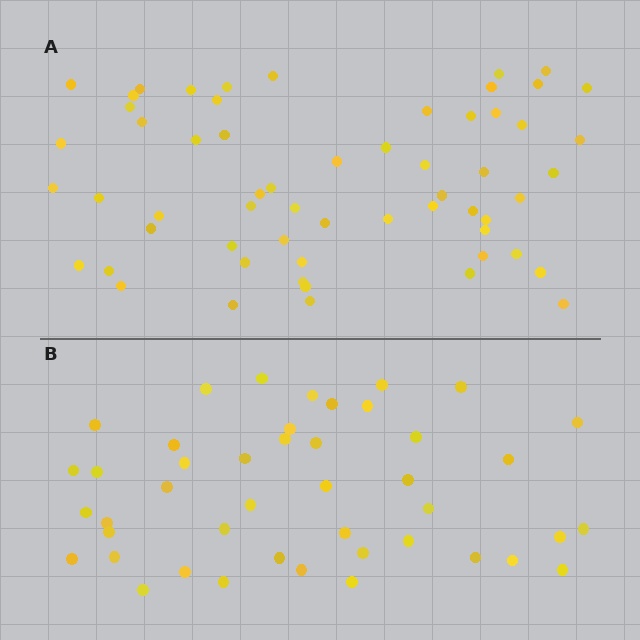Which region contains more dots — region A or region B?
Region A (the top region) has more dots.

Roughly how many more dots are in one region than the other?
Region A has approximately 15 more dots than region B.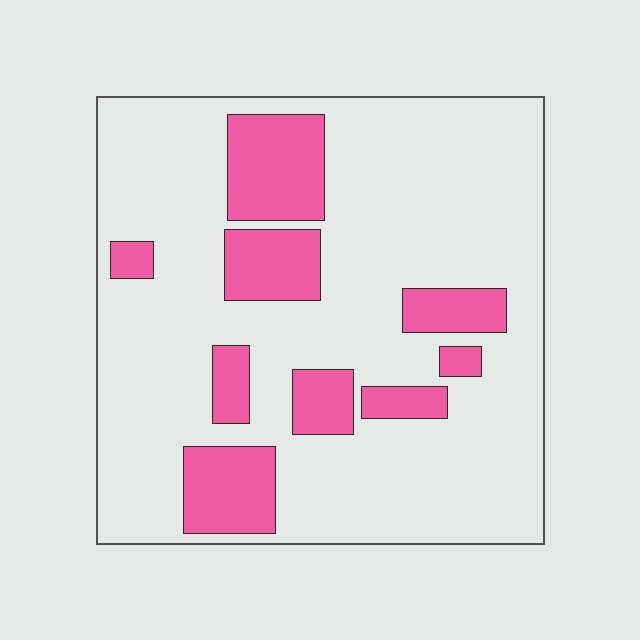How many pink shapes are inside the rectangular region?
9.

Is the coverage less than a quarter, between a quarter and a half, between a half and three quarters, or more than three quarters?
Less than a quarter.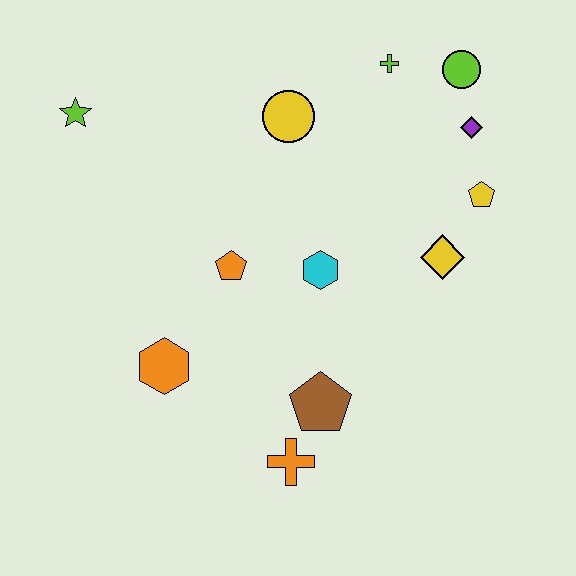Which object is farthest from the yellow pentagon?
The lime star is farthest from the yellow pentagon.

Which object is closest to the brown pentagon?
The orange cross is closest to the brown pentagon.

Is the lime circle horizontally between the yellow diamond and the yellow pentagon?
Yes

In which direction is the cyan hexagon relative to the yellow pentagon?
The cyan hexagon is to the left of the yellow pentagon.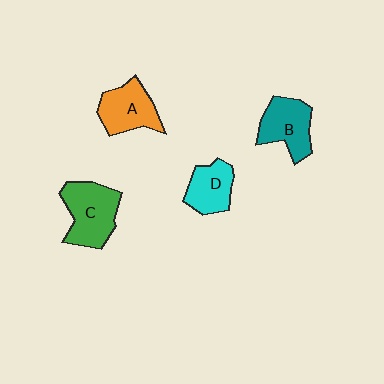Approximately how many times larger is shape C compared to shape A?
Approximately 1.2 times.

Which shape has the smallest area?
Shape D (cyan).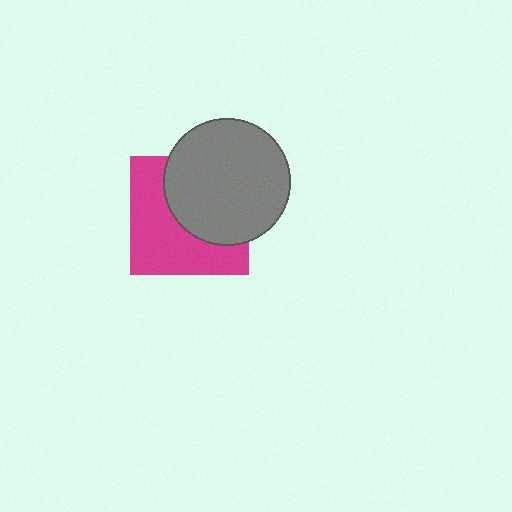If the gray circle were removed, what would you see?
You would see the complete magenta square.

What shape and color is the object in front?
The object in front is a gray circle.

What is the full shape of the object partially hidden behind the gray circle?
The partially hidden object is a magenta square.